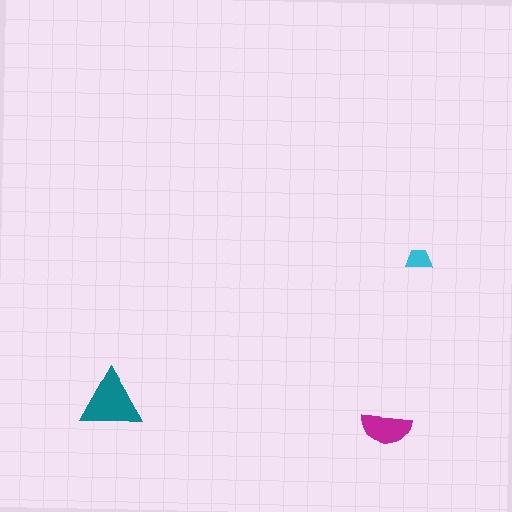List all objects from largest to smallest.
The teal triangle, the magenta semicircle, the cyan trapezoid.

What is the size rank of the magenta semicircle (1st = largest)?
2nd.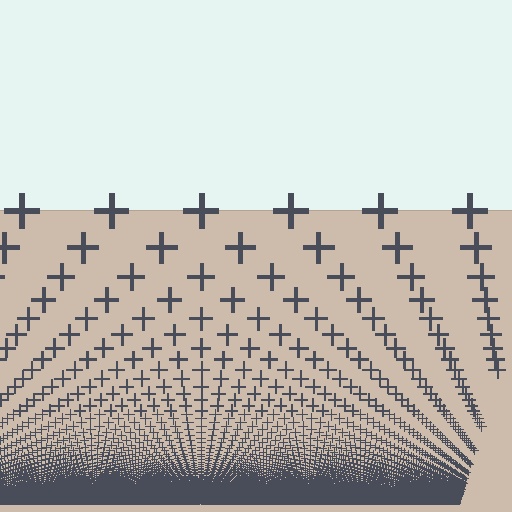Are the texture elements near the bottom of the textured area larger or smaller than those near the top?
Smaller. The gradient is inverted — elements near the bottom are smaller and denser.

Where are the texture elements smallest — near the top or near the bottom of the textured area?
Near the bottom.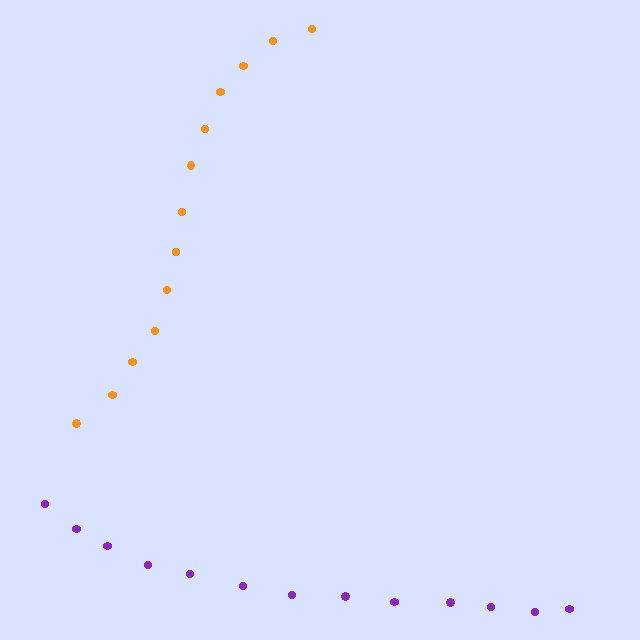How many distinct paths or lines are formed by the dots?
There are 2 distinct paths.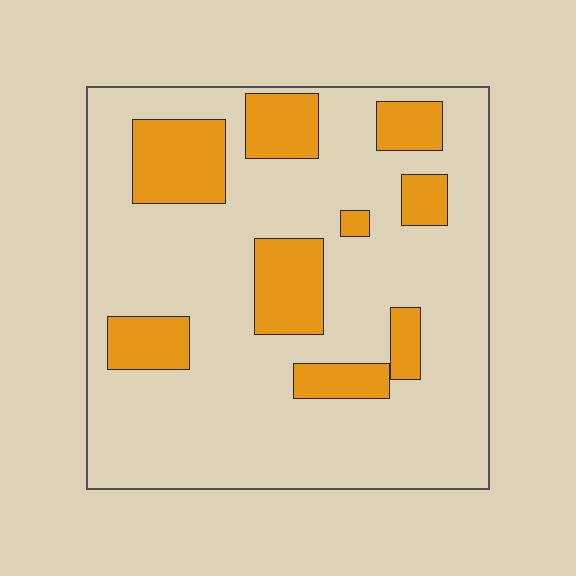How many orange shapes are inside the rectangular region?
9.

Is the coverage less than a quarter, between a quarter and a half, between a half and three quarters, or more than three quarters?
Less than a quarter.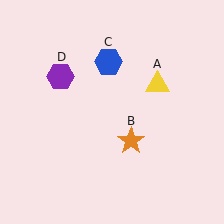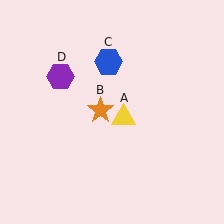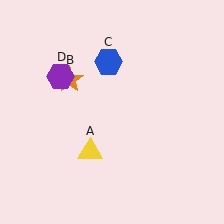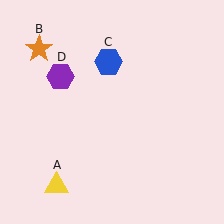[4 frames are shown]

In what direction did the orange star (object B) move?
The orange star (object B) moved up and to the left.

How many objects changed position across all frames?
2 objects changed position: yellow triangle (object A), orange star (object B).